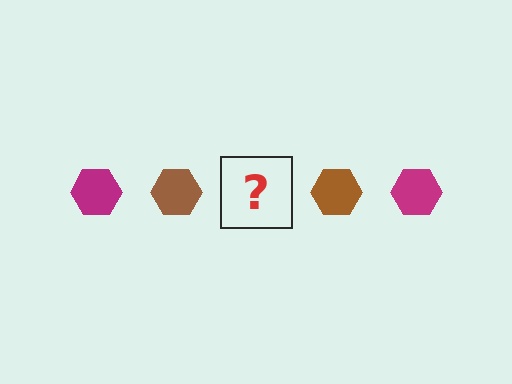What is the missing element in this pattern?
The missing element is a magenta hexagon.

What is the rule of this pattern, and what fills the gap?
The rule is that the pattern cycles through magenta, brown hexagons. The gap should be filled with a magenta hexagon.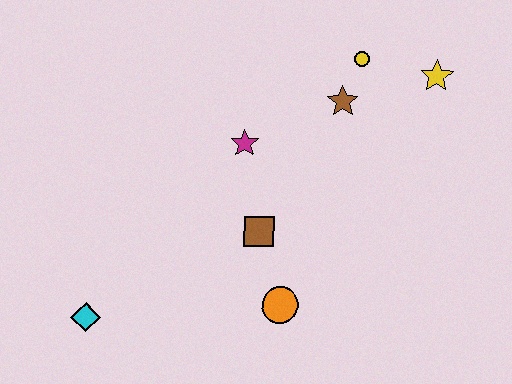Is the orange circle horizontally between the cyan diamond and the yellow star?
Yes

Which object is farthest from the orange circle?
The yellow star is farthest from the orange circle.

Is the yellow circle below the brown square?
No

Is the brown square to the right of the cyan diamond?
Yes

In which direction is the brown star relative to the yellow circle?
The brown star is below the yellow circle.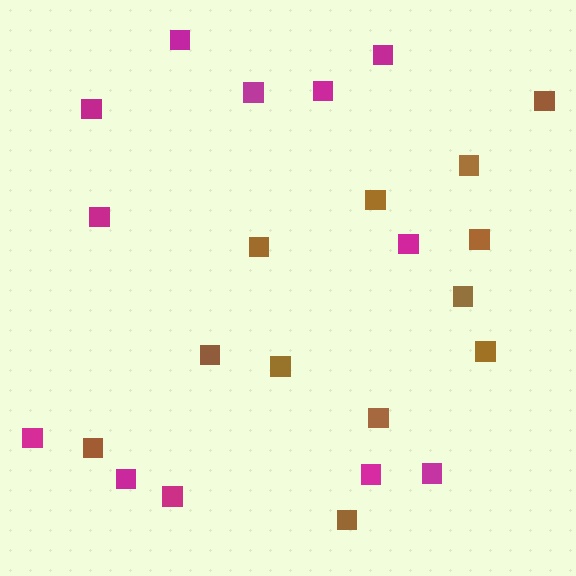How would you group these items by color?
There are 2 groups: one group of magenta squares (12) and one group of brown squares (12).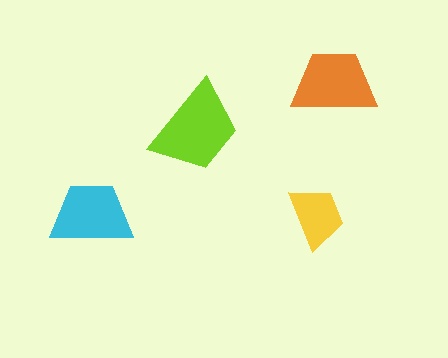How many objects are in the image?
There are 4 objects in the image.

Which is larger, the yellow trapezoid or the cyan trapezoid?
The cyan one.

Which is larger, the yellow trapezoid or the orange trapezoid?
The orange one.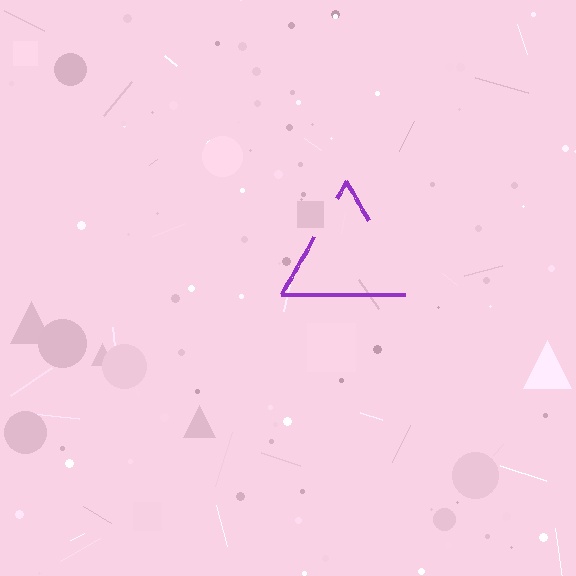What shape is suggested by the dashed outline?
The dashed outline suggests a triangle.